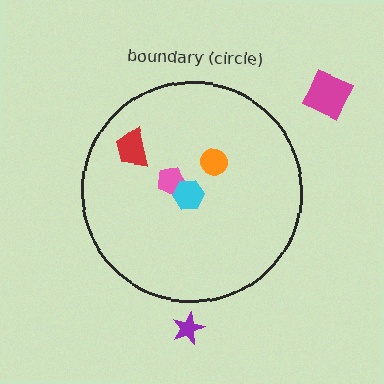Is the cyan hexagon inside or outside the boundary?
Inside.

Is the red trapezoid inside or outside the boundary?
Inside.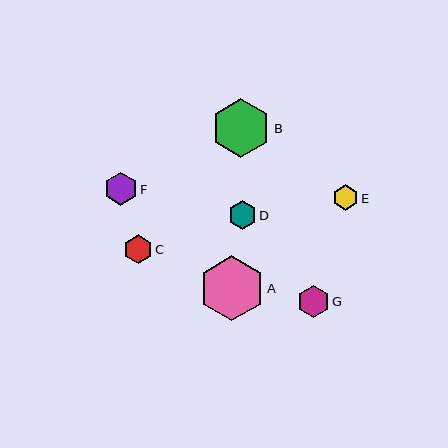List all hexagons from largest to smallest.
From largest to smallest: A, B, F, G, C, D, E.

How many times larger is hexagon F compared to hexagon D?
Hexagon F is approximately 1.2 times the size of hexagon D.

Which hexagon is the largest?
Hexagon A is the largest with a size of approximately 65 pixels.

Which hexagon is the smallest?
Hexagon E is the smallest with a size of approximately 25 pixels.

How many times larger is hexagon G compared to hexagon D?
Hexagon G is approximately 1.1 times the size of hexagon D.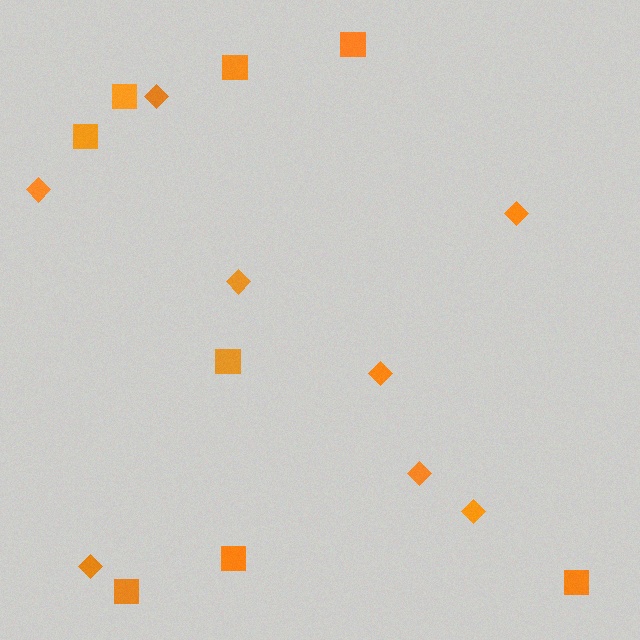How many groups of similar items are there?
There are 2 groups: one group of squares (8) and one group of diamonds (8).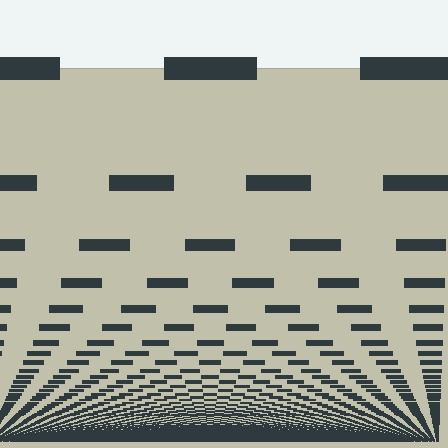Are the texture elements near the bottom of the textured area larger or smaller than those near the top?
Smaller. The gradient is inverted — elements near the bottom are smaller and denser.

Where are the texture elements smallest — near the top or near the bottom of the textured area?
Near the bottom.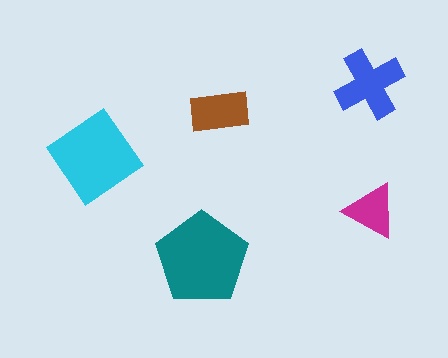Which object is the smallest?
The magenta triangle.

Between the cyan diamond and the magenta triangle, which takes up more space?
The cyan diamond.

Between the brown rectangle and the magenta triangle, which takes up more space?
The brown rectangle.